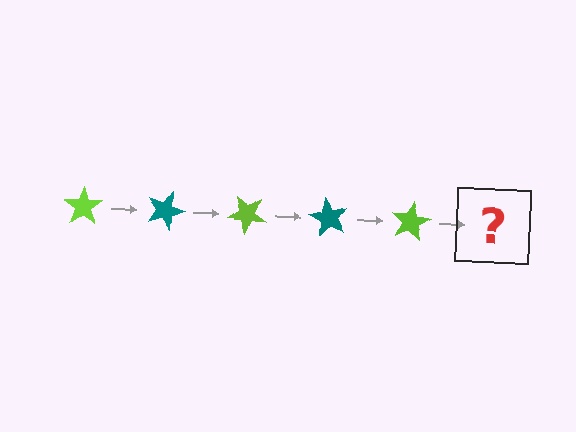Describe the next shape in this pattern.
It should be a teal star, rotated 100 degrees from the start.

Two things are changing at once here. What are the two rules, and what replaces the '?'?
The two rules are that it rotates 20 degrees each step and the color cycles through lime and teal. The '?' should be a teal star, rotated 100 degrees from the start.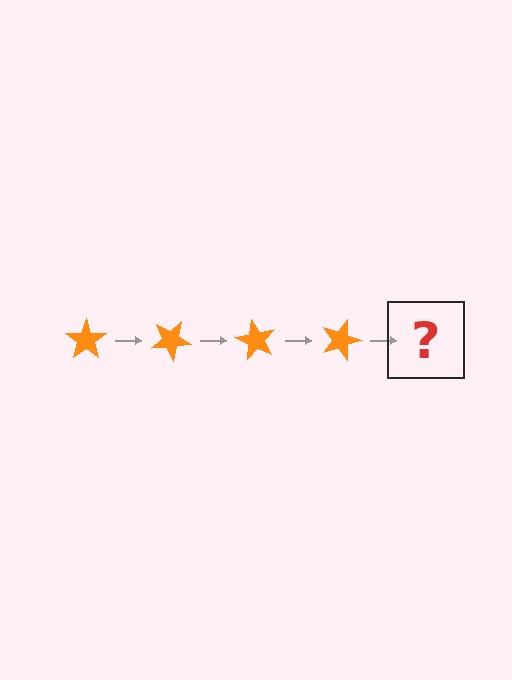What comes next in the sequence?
The next element should be an orange star rotated 120 degrees.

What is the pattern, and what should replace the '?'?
The pattern is that the star rotates 30 degrees each step. The '?' should be an orange star rotated 120 degrees.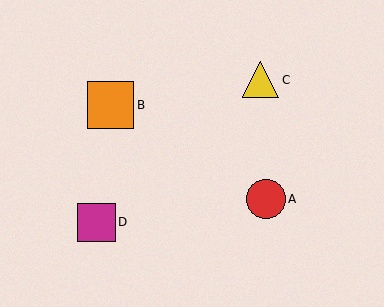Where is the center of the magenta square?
The center of the magenta square is at (96, 222).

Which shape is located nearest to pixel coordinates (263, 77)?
The yellow triangle (labeled C) at (261, 80) is nearest to that location.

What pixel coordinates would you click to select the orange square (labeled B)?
Click at (111, 105) to select the orange square B.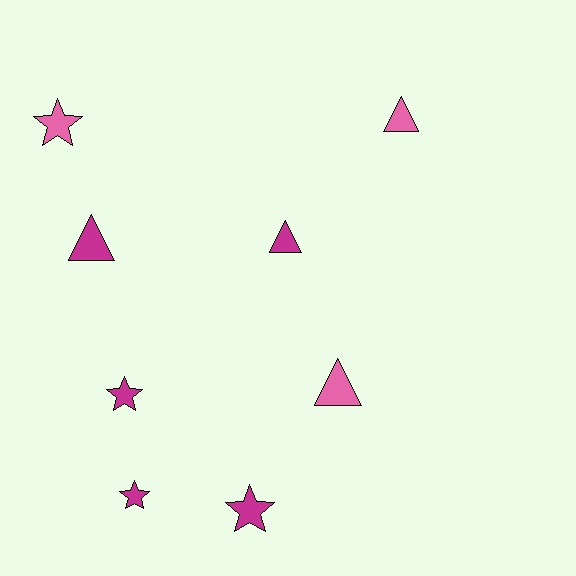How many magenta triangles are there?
There are 2 magenta triangles.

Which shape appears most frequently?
Triangle, with 4 objects.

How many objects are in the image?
There are 8 objects.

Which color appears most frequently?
Magenta, with 5 objects.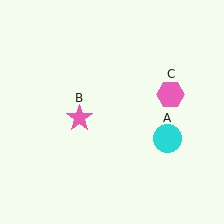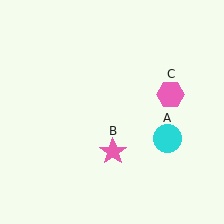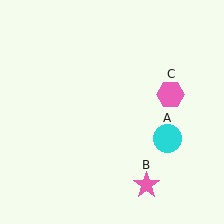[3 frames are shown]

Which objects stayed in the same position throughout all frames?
Cyan circle (object A) and pink hexagon (object C) remained stationary.